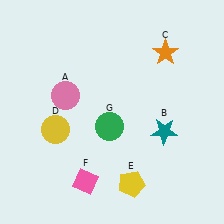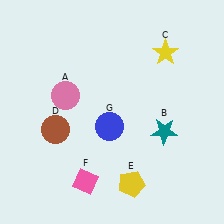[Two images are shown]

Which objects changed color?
C changed from orange to yellow. D changed from yellow to brown. G changed from green to blue.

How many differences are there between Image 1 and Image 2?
There are 3 differences between the two images.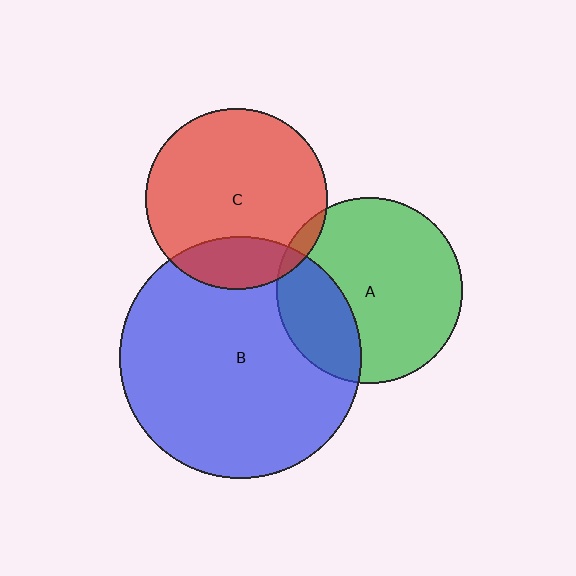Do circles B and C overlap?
Yes.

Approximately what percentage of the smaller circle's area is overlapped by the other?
Approximately 20%.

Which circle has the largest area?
Circle B (blue).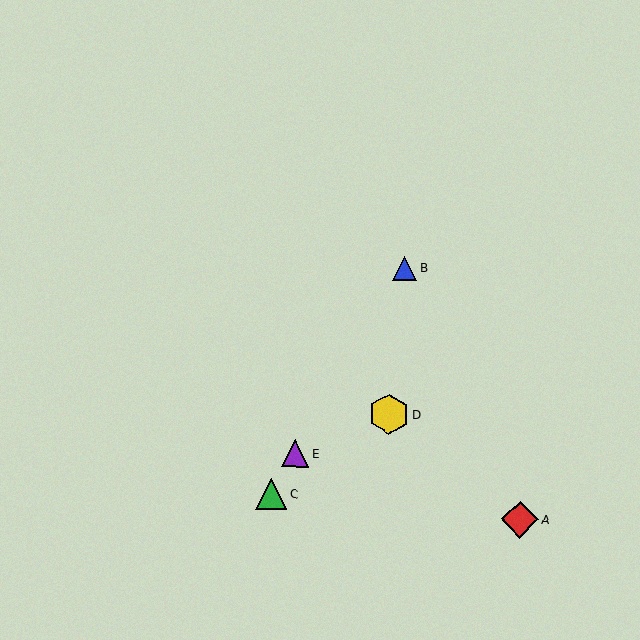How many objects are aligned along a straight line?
3 objects (B, C, E) are aligned along a straight line.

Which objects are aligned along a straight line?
Objects B, C, E are aligned along a straight line.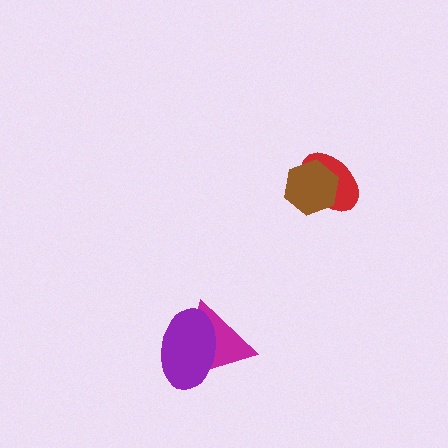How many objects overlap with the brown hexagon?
1 object overlaps with the brown hexagon.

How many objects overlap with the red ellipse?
1 object overlaps with the red ellipse.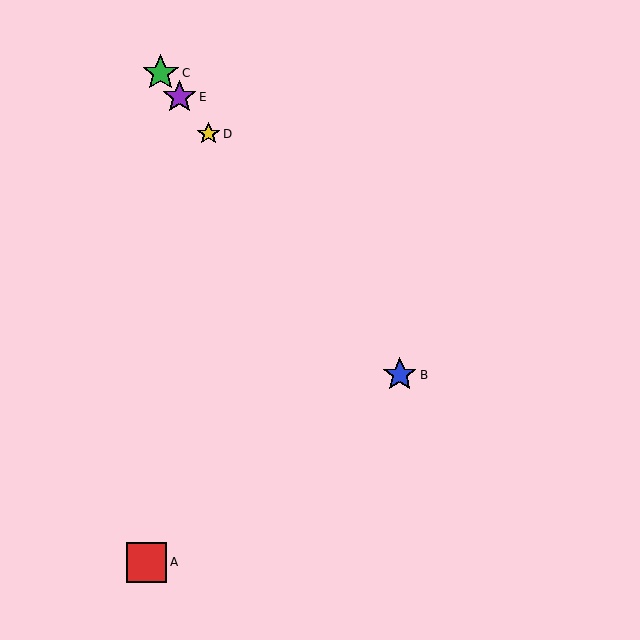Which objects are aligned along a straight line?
Objects B, C, D, E are aligned along a straight line.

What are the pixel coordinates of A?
Object A is at (147, 562).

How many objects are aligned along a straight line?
4 objects (B, C, D, E) are aligned along a straight line.